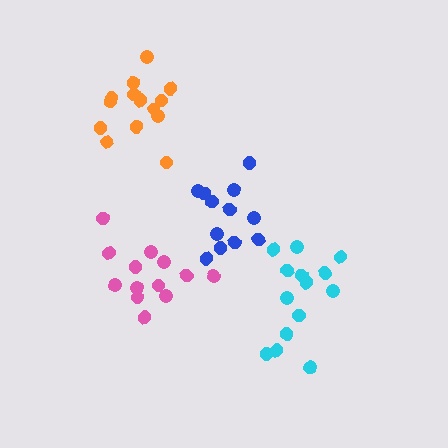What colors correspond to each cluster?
The clusters are colored: blue, orange, cyan, pink.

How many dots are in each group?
Group 1: 12 dots, Group 2: 14 dots, Group 3: 14 dots, Group 4: 13 dots (53 total).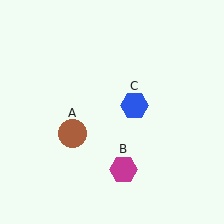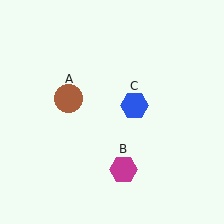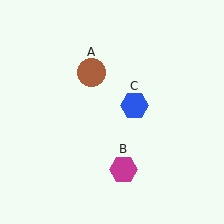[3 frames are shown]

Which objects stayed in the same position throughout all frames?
Magenta hexagon (object B) and blue hexagon (object C) remained stationary.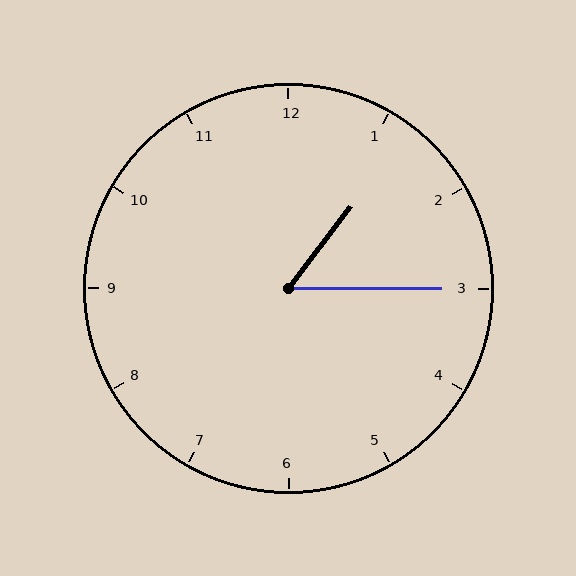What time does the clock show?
1:15.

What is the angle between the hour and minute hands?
Approximately 52 degrees.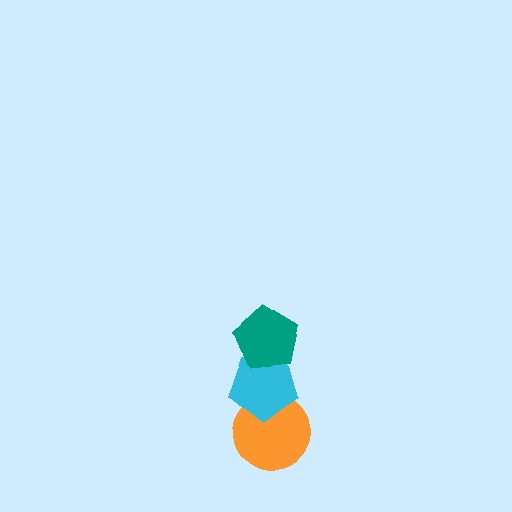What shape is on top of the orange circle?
The cyan pentagon is on top of the orange circle.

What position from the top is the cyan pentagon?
The cyan pentagon is 2nd from the top.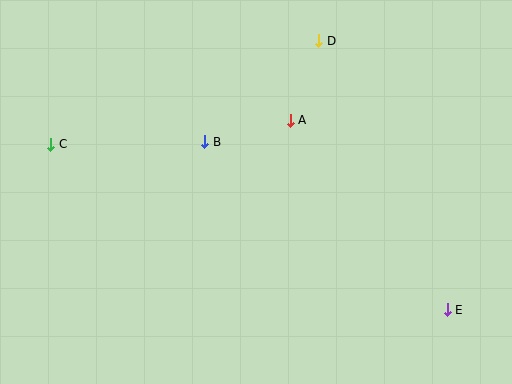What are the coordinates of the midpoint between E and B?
The midpoint between E and B is at (326, 226).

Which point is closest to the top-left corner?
Point C is closest to the top-left corner.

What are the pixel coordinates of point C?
Point C is at (51, 144).